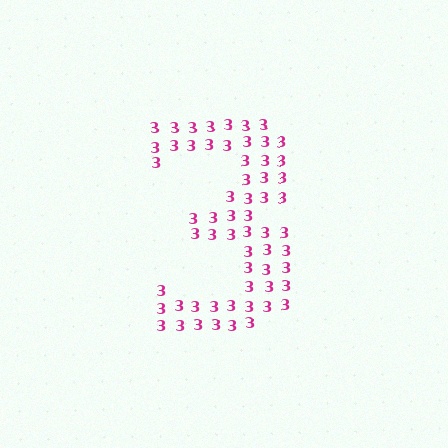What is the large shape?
The large shape is the digit 3.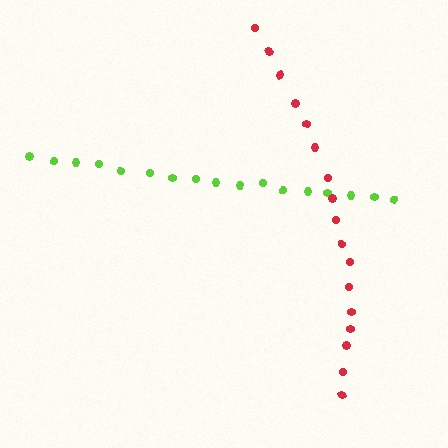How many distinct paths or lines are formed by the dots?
There are 2 distinct paths.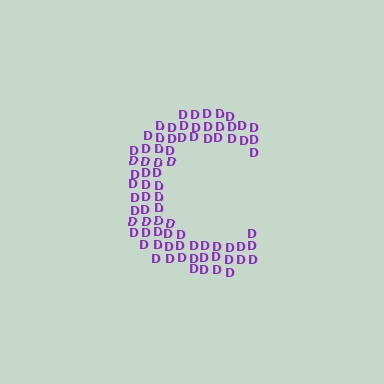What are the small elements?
The small elements are letter D's.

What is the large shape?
The large shape is the letter C.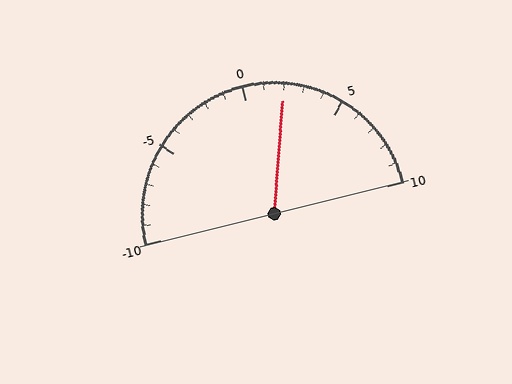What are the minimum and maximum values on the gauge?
The gauge ranges from -10 to 10.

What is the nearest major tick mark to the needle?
The nearest major tick mark is 0.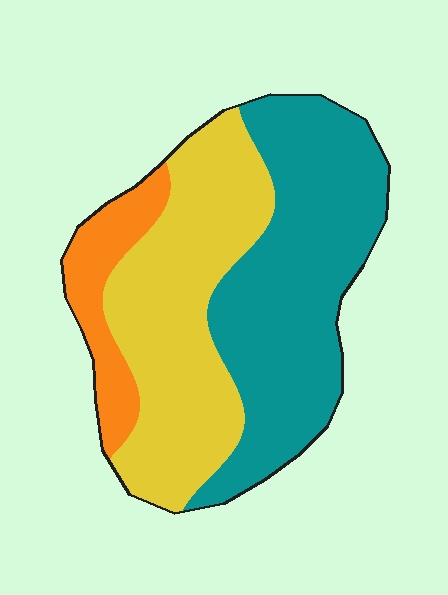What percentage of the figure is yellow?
Yellow takes up between a quarter and a half of the figure.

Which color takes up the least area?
Orange, at roughly 15%.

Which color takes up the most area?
Teal, at roughly 45%.